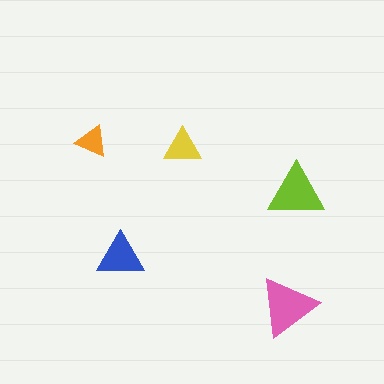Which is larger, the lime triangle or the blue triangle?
The lime one.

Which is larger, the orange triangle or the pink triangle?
The pink one.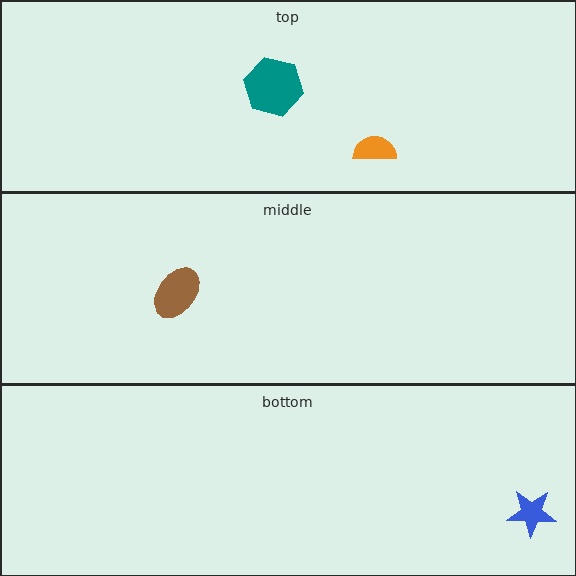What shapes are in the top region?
The orange semicircle, the teal hexagon.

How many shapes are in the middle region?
1.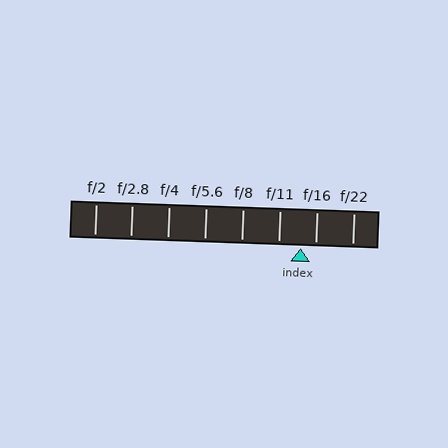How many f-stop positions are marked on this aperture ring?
There are 8 f-stop positions marked.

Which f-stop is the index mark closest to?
The index mark is closest to f/16.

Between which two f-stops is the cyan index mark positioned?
The index mark is between f/11 and f/16.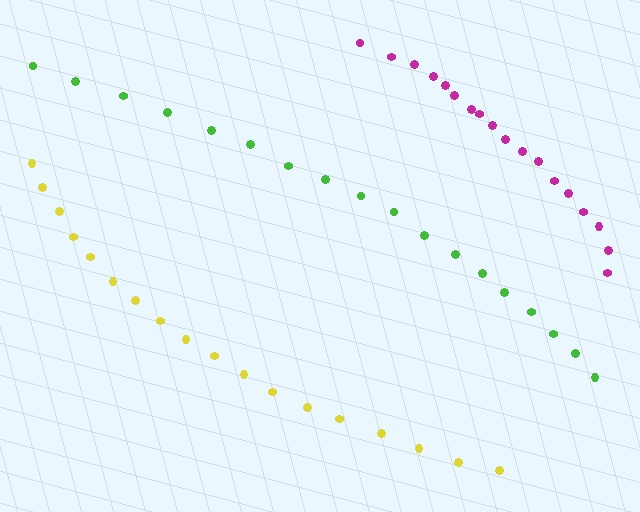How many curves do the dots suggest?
There are 3 distinct paths.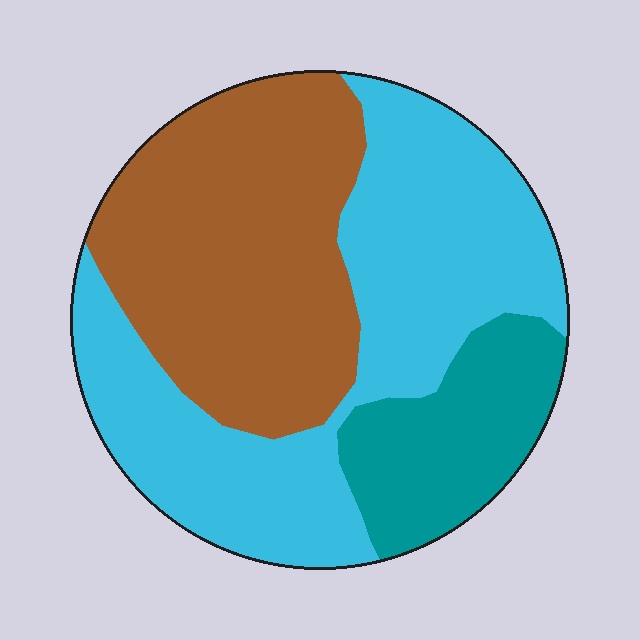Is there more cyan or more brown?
Cyan.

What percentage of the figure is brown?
Brown covers roughly 40% of the figure.